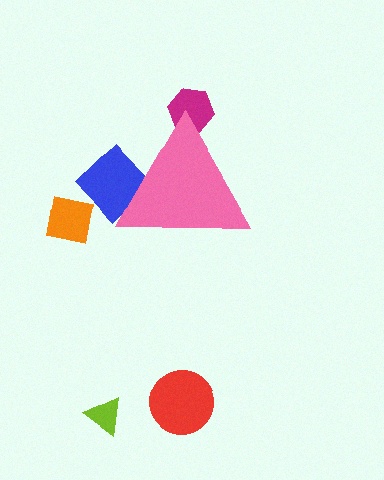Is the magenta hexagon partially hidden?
Yes, the magenta hexagon is partially hidden behind the pink triangle.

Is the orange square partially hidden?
No, the orange square is fully visible.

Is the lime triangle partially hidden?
No, the lime triangle is fully visible.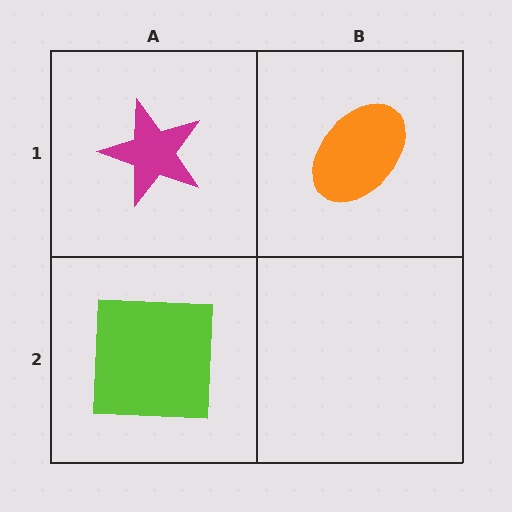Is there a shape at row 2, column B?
No, that cell is empty.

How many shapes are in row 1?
2 shapes.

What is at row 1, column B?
An orange ellipse.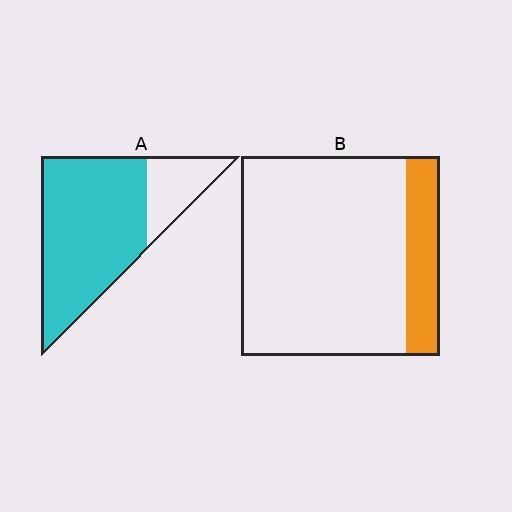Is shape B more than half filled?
No.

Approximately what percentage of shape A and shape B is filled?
A is approximately 80% and B is approximately 15%.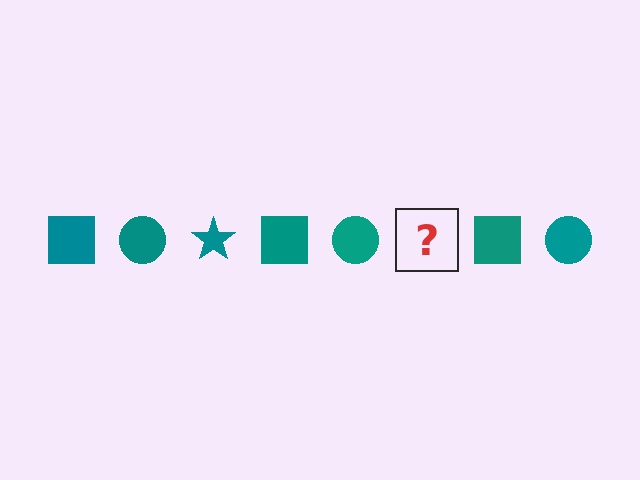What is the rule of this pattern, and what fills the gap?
The rule is that the pattern cycles through square, circle, star shapes in teal. The gap should be filled with a teal star.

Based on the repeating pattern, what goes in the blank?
The blank should be a teal star.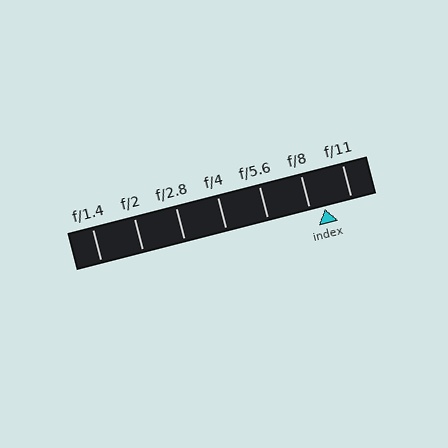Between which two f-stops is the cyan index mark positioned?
The index mark is between f/8 and f/11.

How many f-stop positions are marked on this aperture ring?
There are 7 f-stop positions marked.